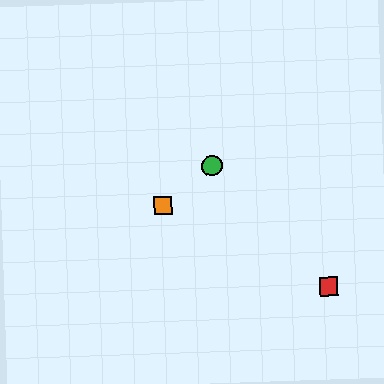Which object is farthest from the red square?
The orange square is farthest from the red square.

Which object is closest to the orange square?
The green circle is closest to the orange square.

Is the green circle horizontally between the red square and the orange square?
Yes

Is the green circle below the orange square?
No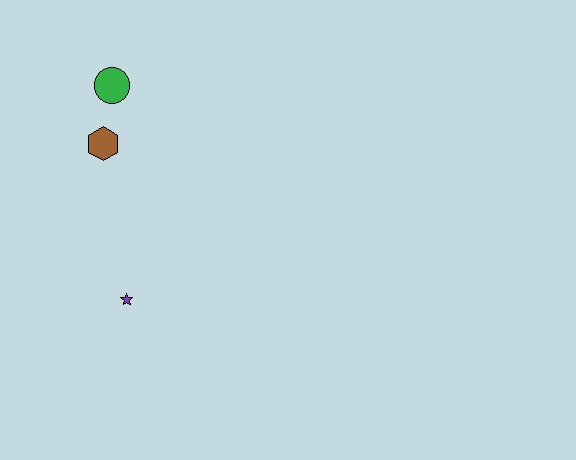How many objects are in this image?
There are 3 objects.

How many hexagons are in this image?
There is 1 hexagon.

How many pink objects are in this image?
There are no pink objects.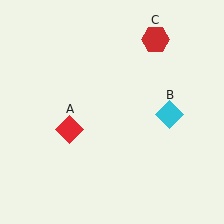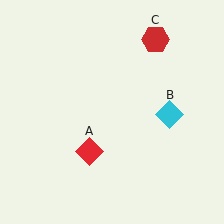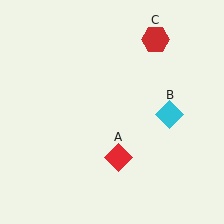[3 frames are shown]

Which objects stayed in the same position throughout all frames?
Cyan diamond (object B) and red hexagon (object C) remained stationary.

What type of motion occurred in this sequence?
The red diamond (object A) rotated counterclockwise around the center of the scene.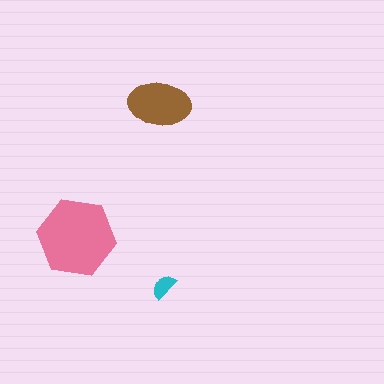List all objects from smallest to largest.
The cyan semicircle, the brown ellipse, the pink hexagon.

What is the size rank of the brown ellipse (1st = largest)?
2nd.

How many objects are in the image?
There are 3 objects in the image.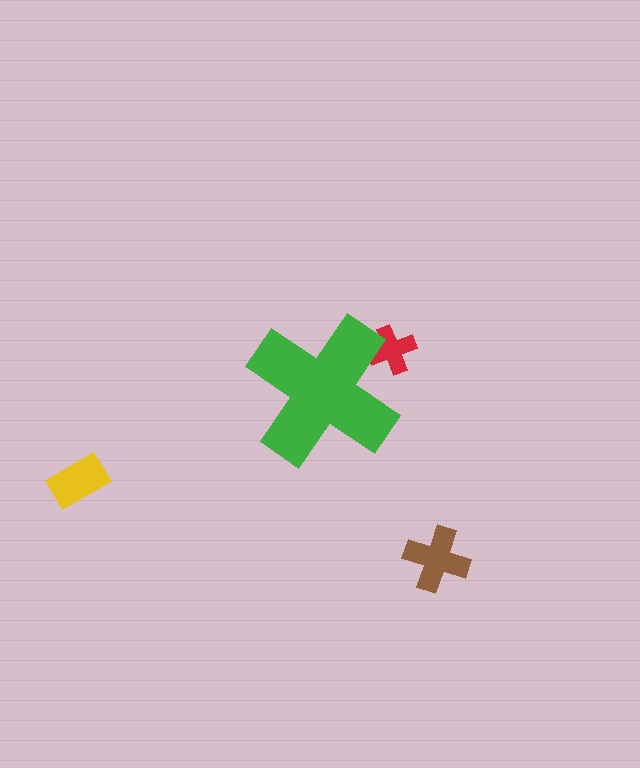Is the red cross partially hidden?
Yes, the red cross is partially hidden behind the green cross.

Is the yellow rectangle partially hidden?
No, the yellow rectangle is fully visible.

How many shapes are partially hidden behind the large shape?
1 shape is partially hidden.